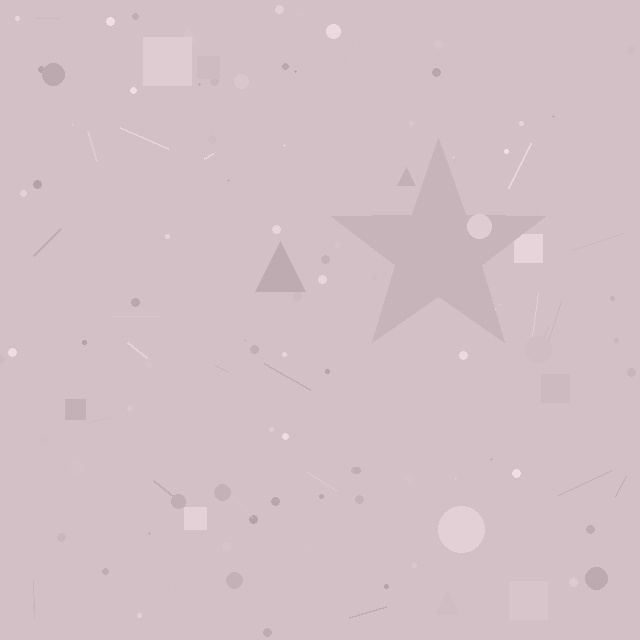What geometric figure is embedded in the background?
A star is embedded in the background.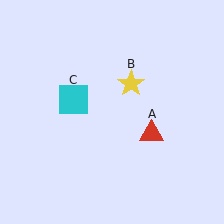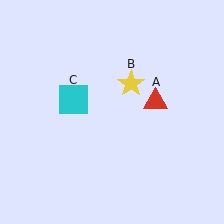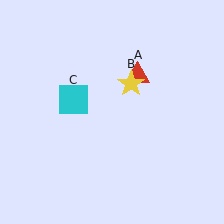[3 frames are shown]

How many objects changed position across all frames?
1 object changed position: red triangle (object A).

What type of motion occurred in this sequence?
The red triangle (object A) rotated counterclockwise around the center of the scene.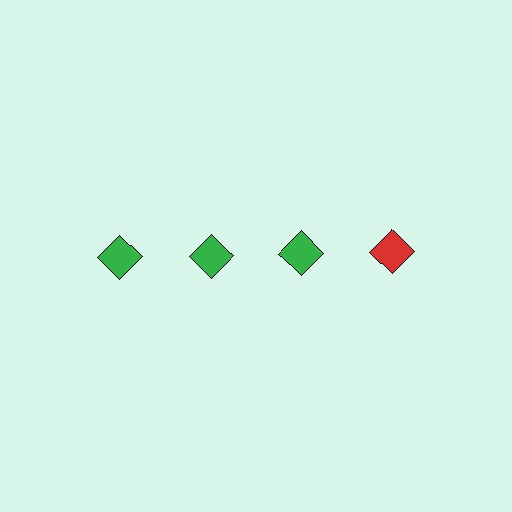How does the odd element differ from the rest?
It has a different color: red instead of green.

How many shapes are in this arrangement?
There are 4 shapes arranged in a grid pattern.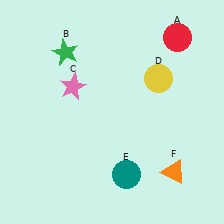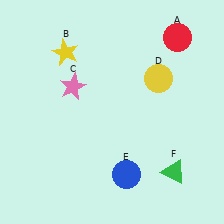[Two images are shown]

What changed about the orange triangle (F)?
In Image 1, F is orange. In Image 2, it changed to green.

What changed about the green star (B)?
In Image 1, B is green. In Image 2, it changed to yellow.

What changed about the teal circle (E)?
In Image 1, E is teal. In Image 2, it changed to blue.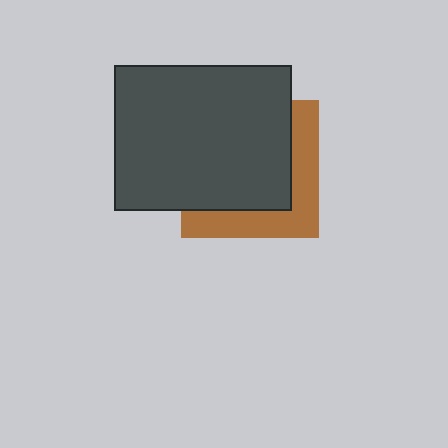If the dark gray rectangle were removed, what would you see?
You would see the complete brown square.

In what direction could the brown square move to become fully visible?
The brown square could move toward the lower-right. That would shift it out from behind the dark gray rectangle entirely.